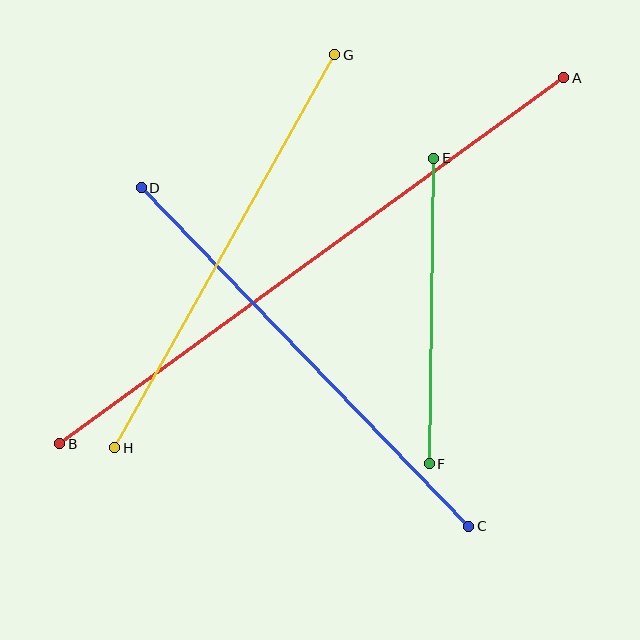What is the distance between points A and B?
The distance is approximately 623 pixels.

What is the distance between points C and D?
The distance is approximately 471 pixels.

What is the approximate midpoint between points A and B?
The midpoint is at approximately (312, 261) pixels.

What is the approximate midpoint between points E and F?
The midpoint is at approximately (431, 311) pixels.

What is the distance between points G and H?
The distance is approximately 450 pixels.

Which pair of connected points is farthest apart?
Points A and B are farthest apart.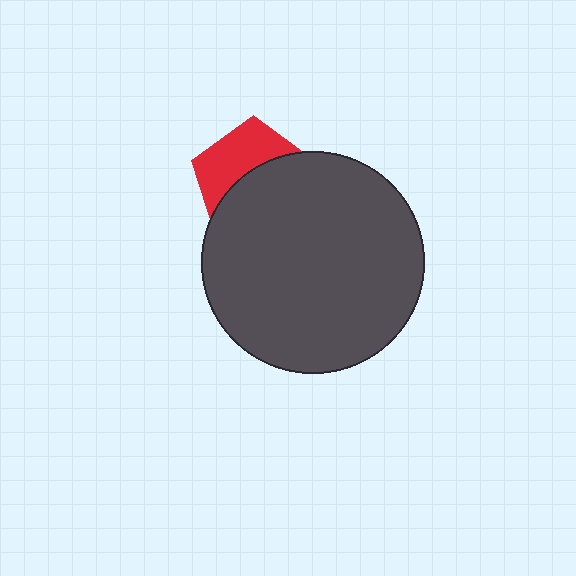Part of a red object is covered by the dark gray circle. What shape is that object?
It is a pentagon.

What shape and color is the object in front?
The object in front is a dark gray circle.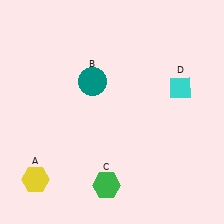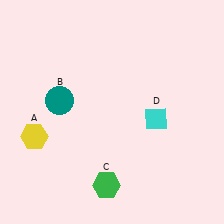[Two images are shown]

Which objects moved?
The objects that moved are: the yellow hexagon (A), the teal circle (B), the cyan diamond (D).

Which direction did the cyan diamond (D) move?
The cyan diamond (D) moved down.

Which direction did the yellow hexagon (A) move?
The yellow hexagon (A) moved up.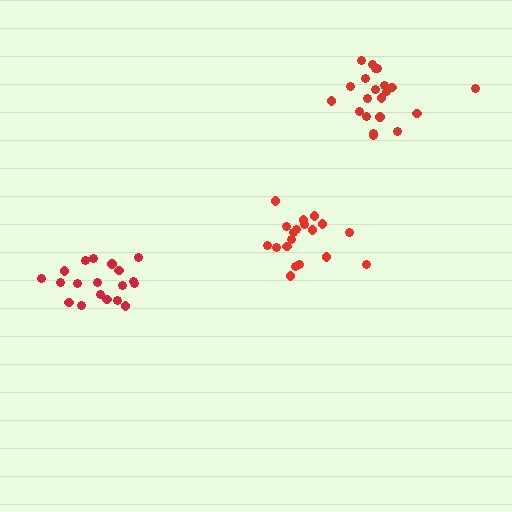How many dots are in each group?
Group 1: 19 dots, Group 2: 19 dots, Group 3: 21 dots (59 total).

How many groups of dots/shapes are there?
There are 3 groups.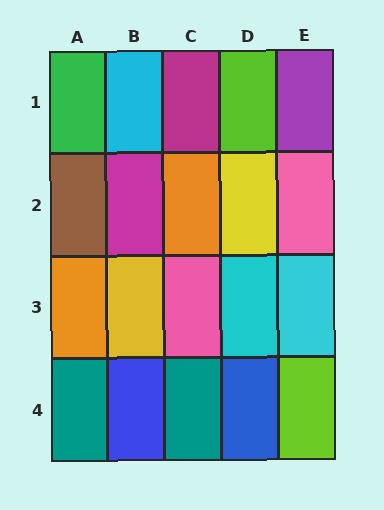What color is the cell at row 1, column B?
Cyan.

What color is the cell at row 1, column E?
Purple.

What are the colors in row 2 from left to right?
Brown, magenta, orange, yellow, pink.